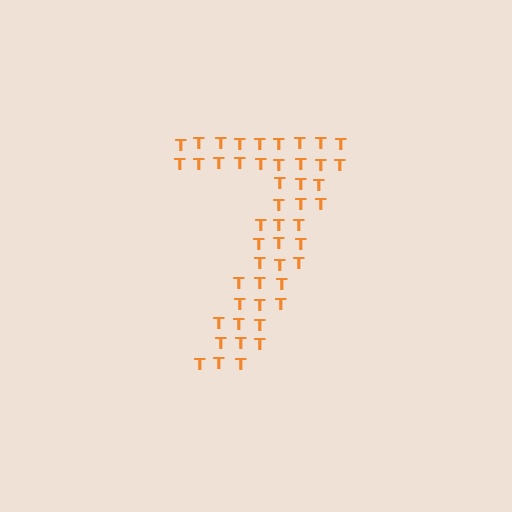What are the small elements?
The small elements are letter T's.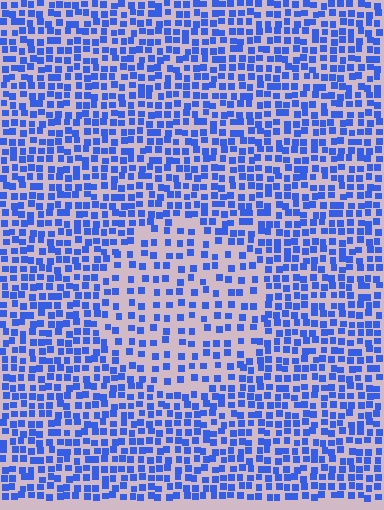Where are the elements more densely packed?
The elements are more densely packed outside the circle boundary.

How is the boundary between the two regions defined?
The boundary is defined by a change in element density (approximately 1.9x ratio). All elements are the same color, size, and shape.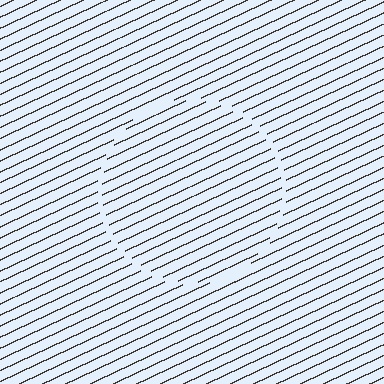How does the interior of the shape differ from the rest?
The interior of the shape contains the same grating, shifted by half a period — the contour is defined by the phase discontinuity where line-ends from the inner and outer gratings abut.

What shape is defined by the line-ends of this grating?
An illusory circle. The interior of the shape contains the same grating, shifted by half a period — the contour is defined by the phase discontinuity where line-ends from the inner and outer gratings abut.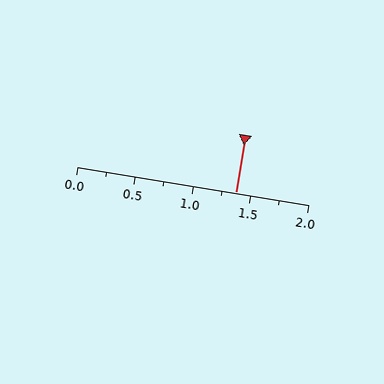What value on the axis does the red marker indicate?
The marker indicates approximately 1.38.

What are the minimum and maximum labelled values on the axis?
The axis runs from 0.0 to 2.0.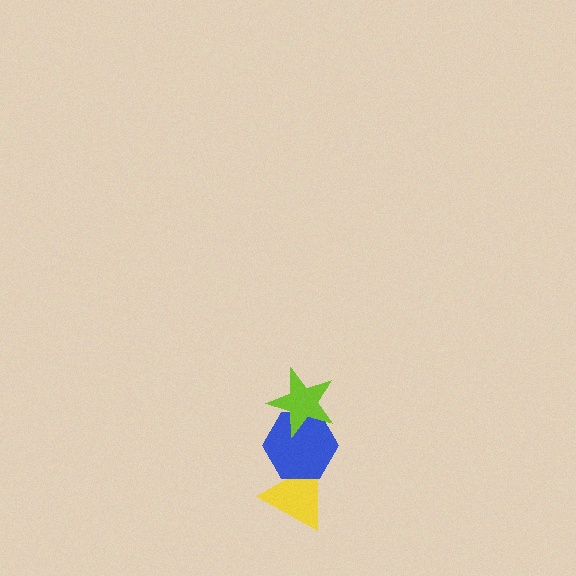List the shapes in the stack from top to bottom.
From top to bottom: the lime star, the blue hexagon, the yellow triangle.